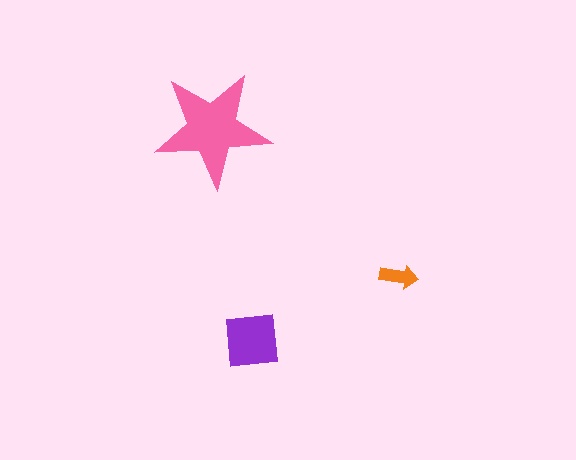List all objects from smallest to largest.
The orange arrow, the purple square, the pink star.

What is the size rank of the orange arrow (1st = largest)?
3rd.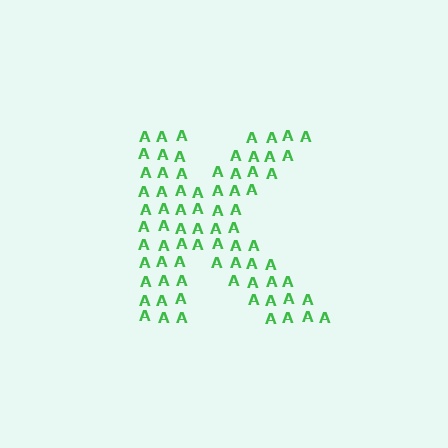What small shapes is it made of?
It is made of small letter A's.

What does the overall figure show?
The overall figure shows the letter K.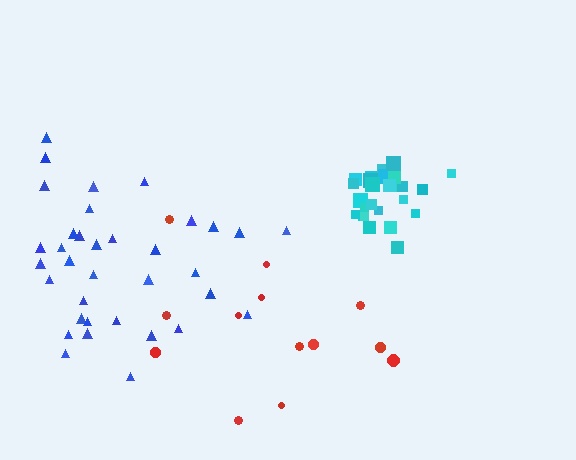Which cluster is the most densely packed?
Cyan.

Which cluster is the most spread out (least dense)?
Red.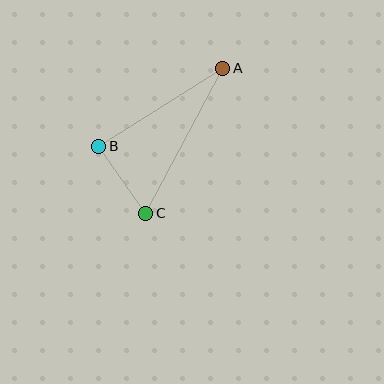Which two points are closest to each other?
Points B and C are closest to each other.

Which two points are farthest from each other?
Points A and C are farthest from each other.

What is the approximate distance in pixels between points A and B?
The distance between A and B is approximately 147 pixels.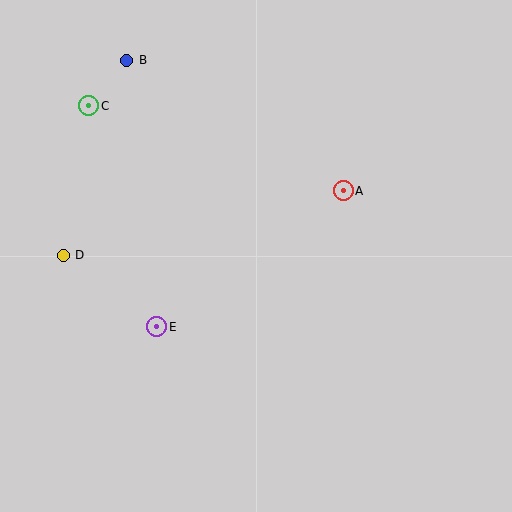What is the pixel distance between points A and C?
The distance between A and C is 268 pixels.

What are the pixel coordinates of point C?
Point C is at (89, 106).